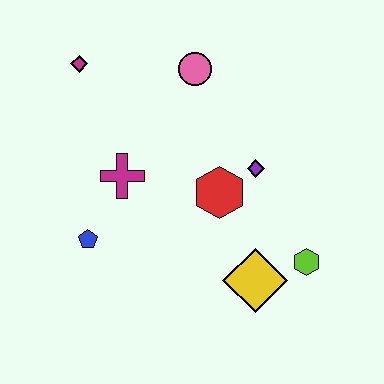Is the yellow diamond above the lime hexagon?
No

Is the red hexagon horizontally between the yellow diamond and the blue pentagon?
Yes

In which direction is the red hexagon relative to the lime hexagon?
The red hexagon is to the left of the lime hexagon.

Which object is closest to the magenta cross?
The blue pentagon is closest to the magenta cross.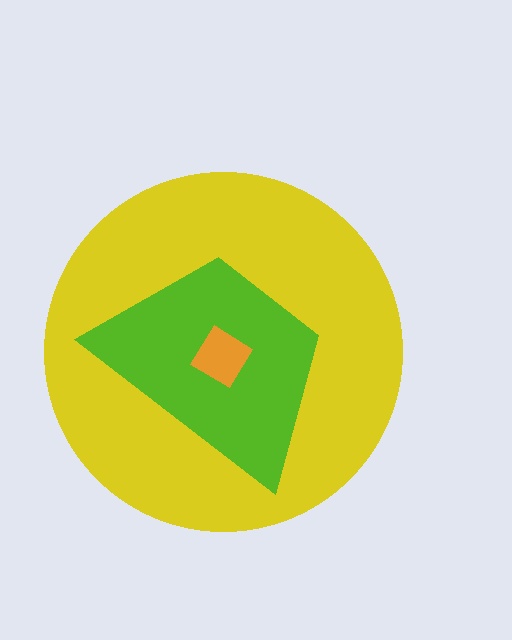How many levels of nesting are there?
3.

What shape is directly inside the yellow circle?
The lime trapezoid.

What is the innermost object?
The orange diamond.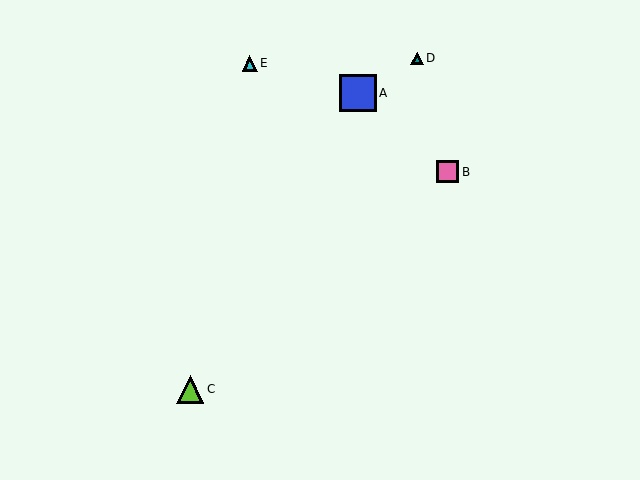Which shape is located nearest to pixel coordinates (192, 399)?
The lime triangle (labeled C) at (190, 389) is nearest to that location.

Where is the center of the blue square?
The center of the blue square is at (358, 93).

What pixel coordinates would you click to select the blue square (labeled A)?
Click at (358, 93) to select the blue square A.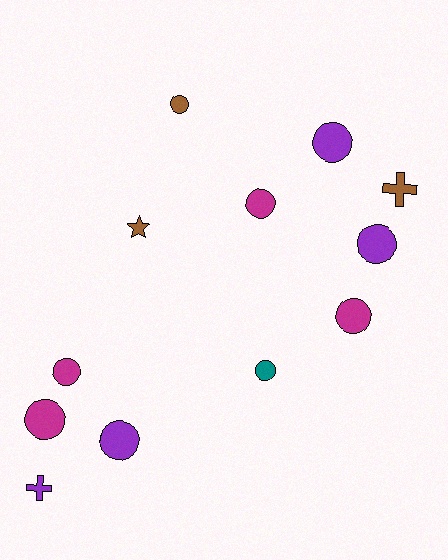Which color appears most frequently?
Purple, with 4 objects.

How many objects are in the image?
There are 12 objects.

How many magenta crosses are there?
There are no magenta crosses.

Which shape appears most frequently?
Circle, with 9 objects.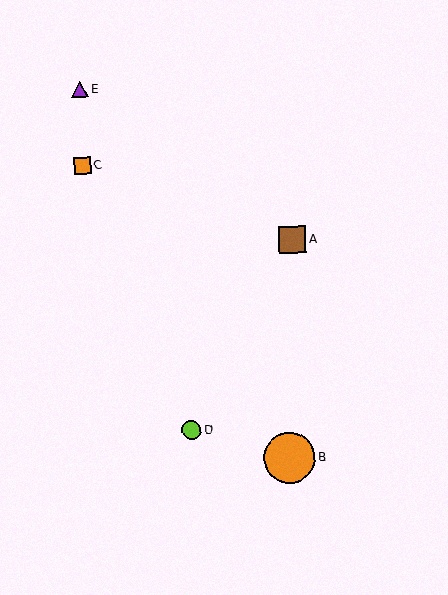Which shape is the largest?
The orange circle (labeled B) is the largest.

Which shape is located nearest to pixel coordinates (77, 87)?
The purple triangle (labeled E) at (80, 89) is nearest to that location.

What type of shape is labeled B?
Shape B is an orange circle.